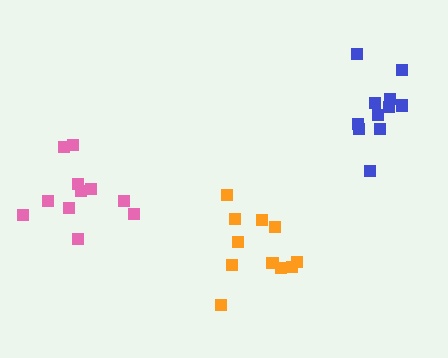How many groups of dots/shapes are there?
There are 3 groups.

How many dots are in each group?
Group 1: 11 dots, Group 2: 11 dots, Group 3: 11 dots (33 total).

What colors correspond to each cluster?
The clusters are colored: orange, pink, blue.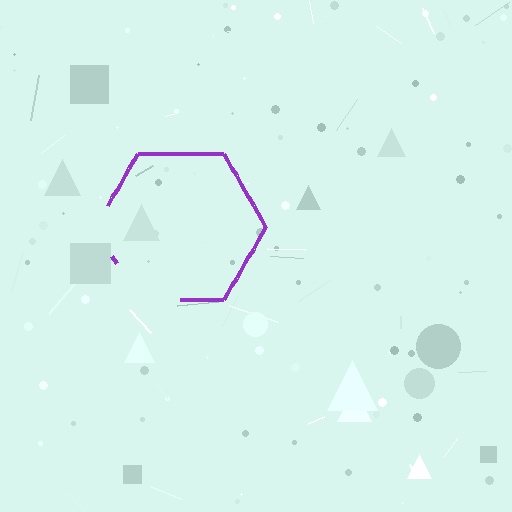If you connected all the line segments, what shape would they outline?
They would outline a hexagon.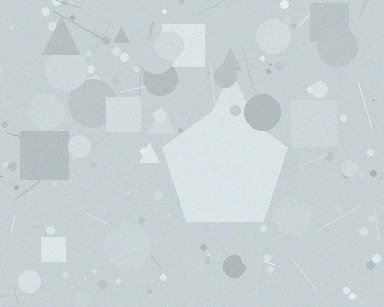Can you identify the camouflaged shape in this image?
The camouflaged shape is a pentagon.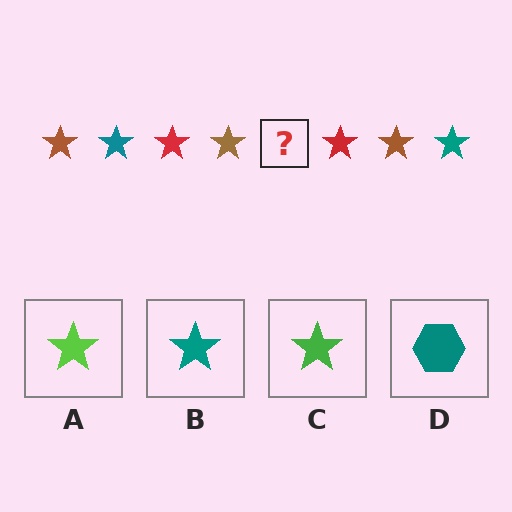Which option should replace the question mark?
Option B.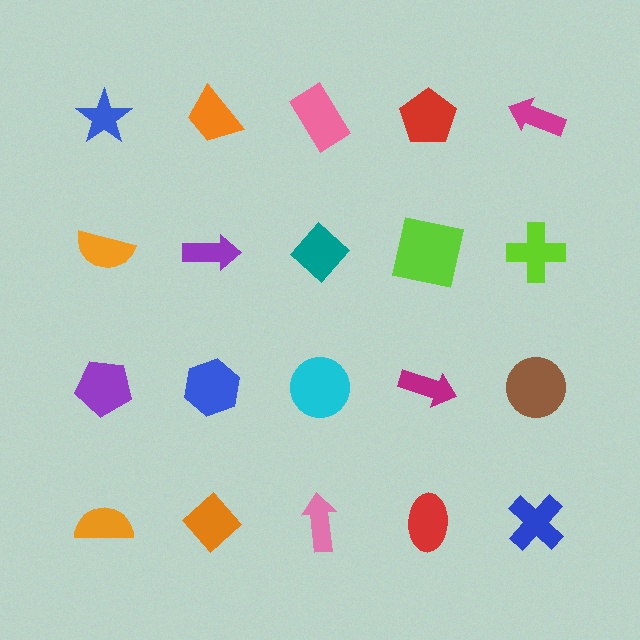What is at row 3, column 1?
A purple pentagon.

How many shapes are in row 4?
5 shapes.